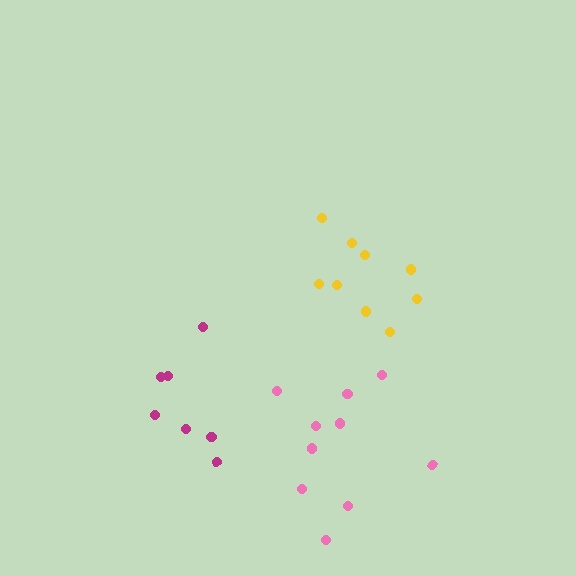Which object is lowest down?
The pink cluster is bottommost.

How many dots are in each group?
Group 1: 7 dots, Group 2: 9 dots, Group 3: 10 dots (26 total).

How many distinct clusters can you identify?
There are 3 distinct clusters.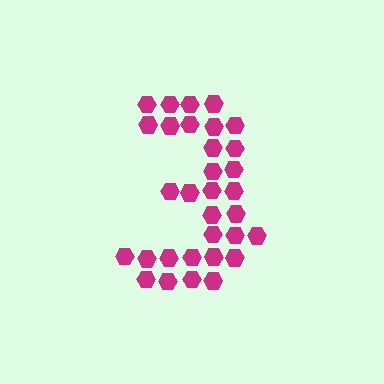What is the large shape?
The large shape is the digit 3.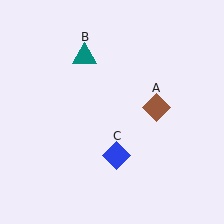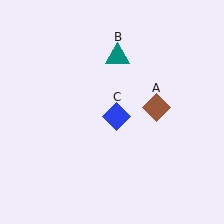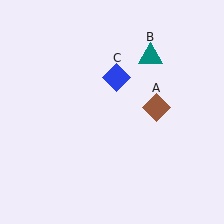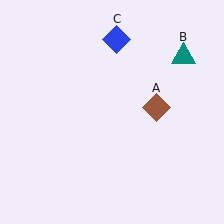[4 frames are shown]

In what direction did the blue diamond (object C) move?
The blue diamond (object C) moved up.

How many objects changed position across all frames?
2 objects changed position: teal triangle (object B), blue diamond (object C).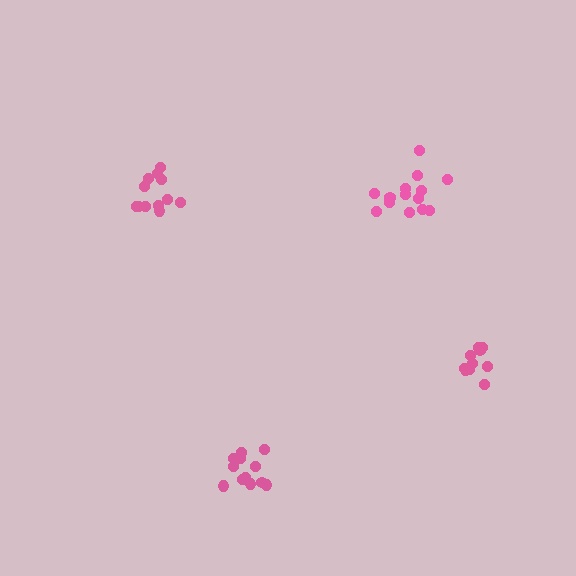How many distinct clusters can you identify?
There are 4 distinct clusters.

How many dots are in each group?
Group 1: 14 dots, Group 2: 12 dots, Group 3: 12 dots, Group 4: 10 dots (48 total).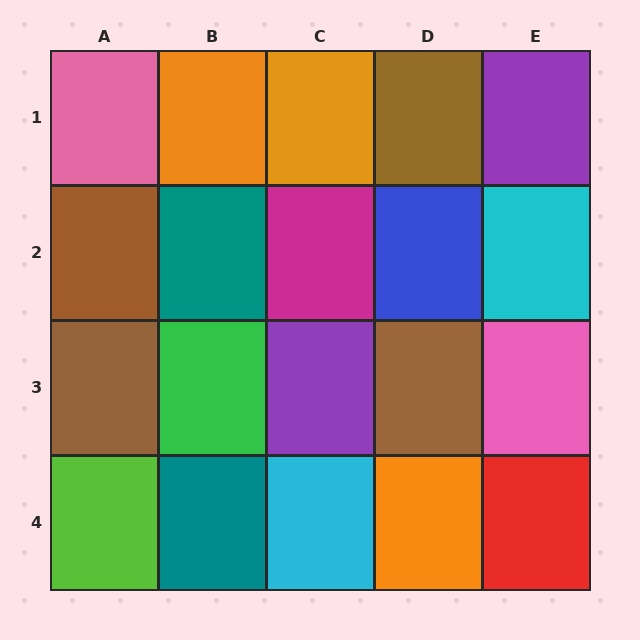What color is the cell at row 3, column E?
Pink.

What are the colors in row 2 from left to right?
Brown, teal, magenta, blue, cyan.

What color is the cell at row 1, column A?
Pink.